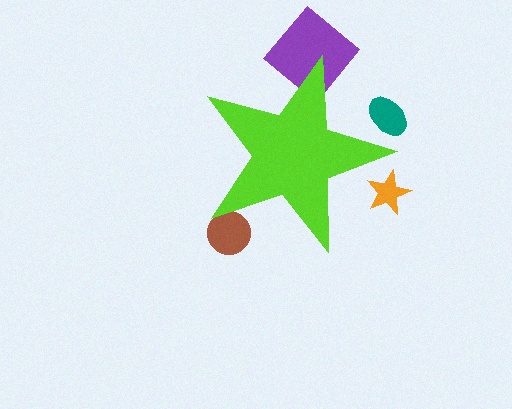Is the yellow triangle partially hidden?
Yes, the yellow triangle is partially hidden behind the lime star.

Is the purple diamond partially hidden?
Yes, the purple diamond is partially hidden behind the lime star.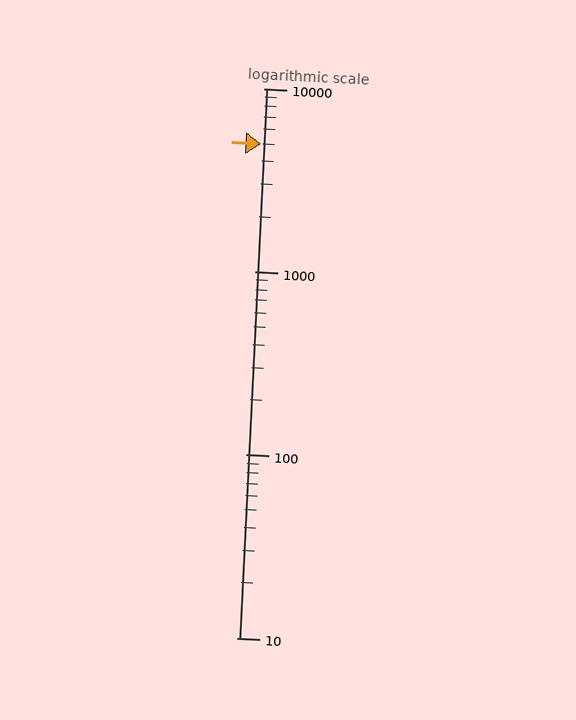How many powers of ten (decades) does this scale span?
The scale spans 3 decades, from 10 to 10000.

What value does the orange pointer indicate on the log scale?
The pointer indicates approximately 5000.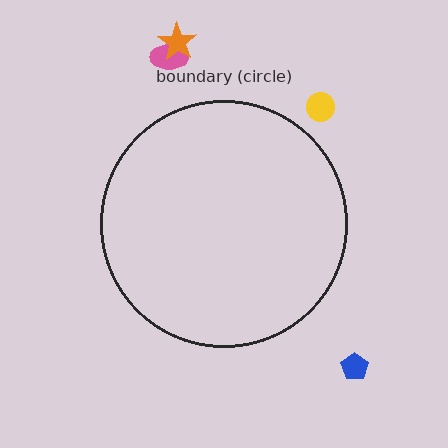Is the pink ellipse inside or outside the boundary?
Outside.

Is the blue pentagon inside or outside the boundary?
Outside.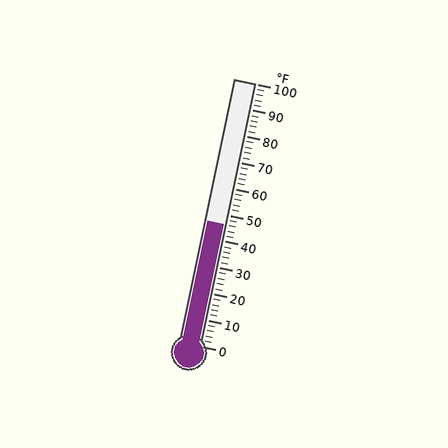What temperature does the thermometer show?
The thermometer shows approximately 46°F.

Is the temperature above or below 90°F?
The temperature is below 90°F.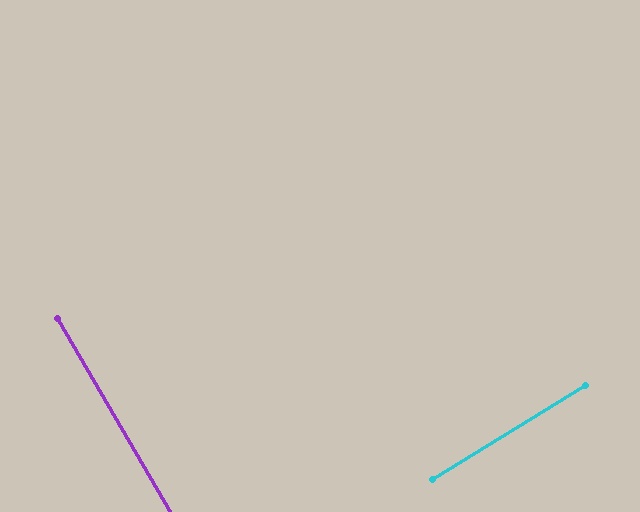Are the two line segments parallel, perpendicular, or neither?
Perpendicular — they meet at approximately 89°.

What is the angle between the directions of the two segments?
Approximately 89 degrees.